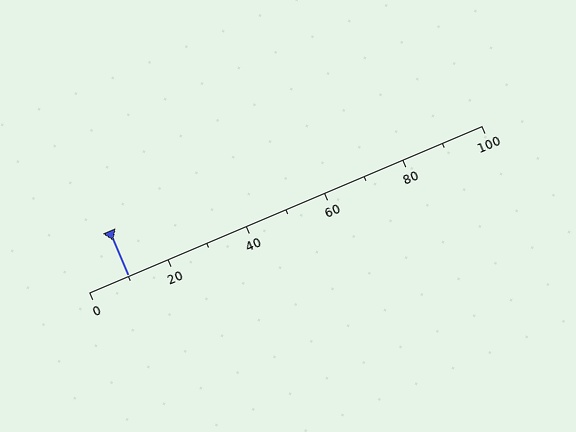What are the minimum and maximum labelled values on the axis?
The axis runs from 0 to 100.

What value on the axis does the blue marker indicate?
The marker indicates approximately 10.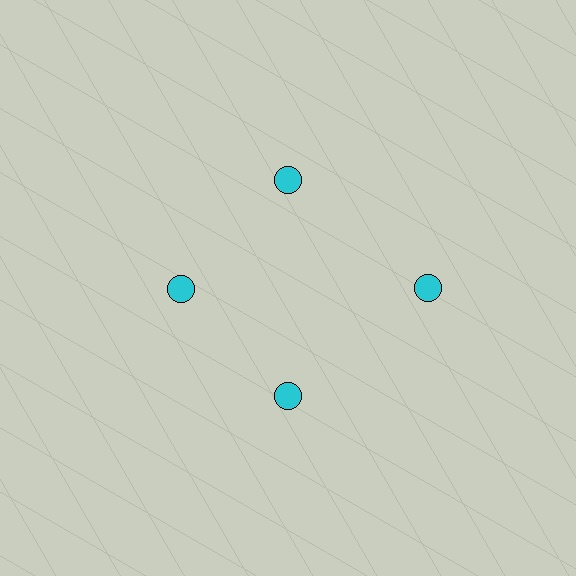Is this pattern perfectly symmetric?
No. The 4 cyan circles are arranged in a ring, but one element near the 3 o'clock position is pushed outward from the center, breaking the 4-fold rotational symmetry.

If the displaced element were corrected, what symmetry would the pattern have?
It would have 4-fold rotational symmetry — the pattern would map onto itself every 90 degrees.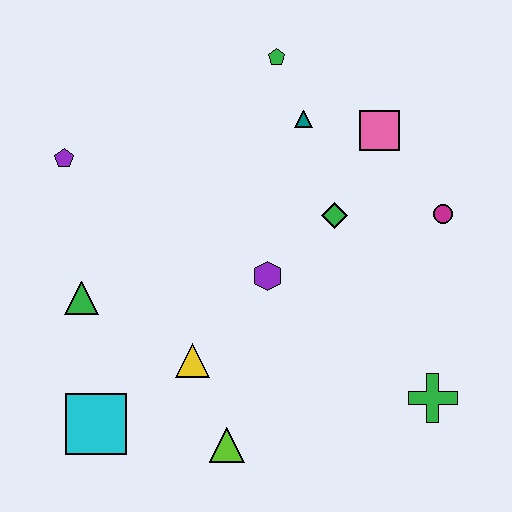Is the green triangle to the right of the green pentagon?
No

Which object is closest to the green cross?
The magenta circle is closest to the green cross.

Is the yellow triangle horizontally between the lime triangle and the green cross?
No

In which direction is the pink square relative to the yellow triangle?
The pink square is above the yellow triangle.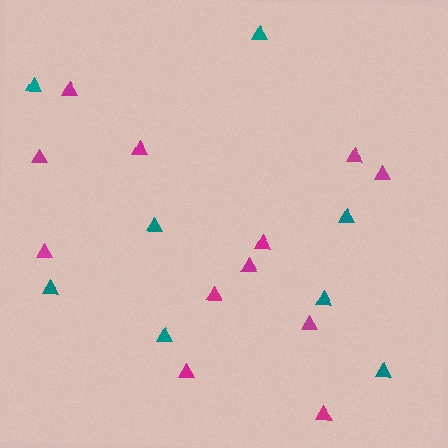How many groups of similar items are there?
There are 2 groups: one group of teal triangles (8) and one group of magenta triangles (12).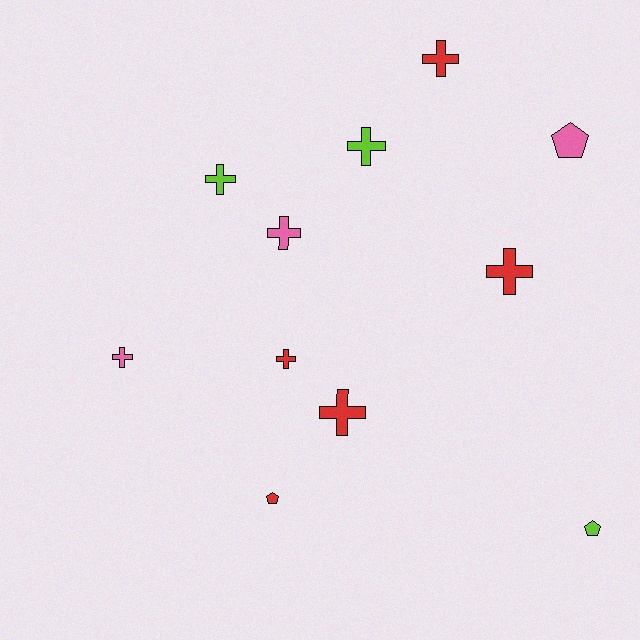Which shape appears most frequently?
Cross, with 8 objects.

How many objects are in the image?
There are 11 objects.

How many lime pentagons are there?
There is 1 lime pentagon.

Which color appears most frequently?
Red, with 5 objects.